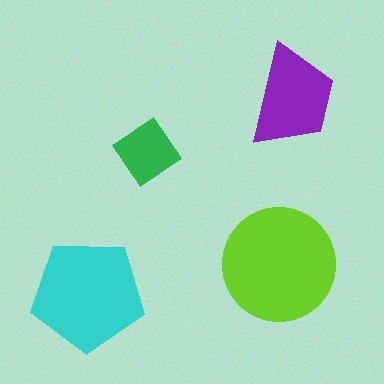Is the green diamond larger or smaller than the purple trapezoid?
Smaller.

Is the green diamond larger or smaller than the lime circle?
Smaller.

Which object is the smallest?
The green diamond.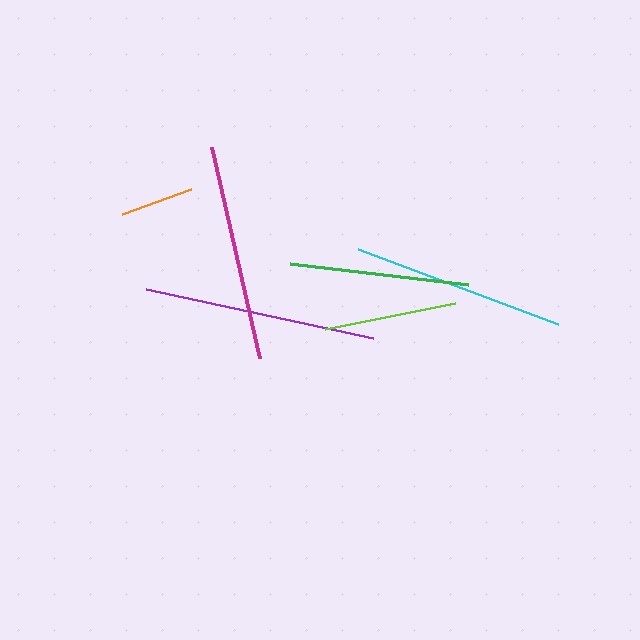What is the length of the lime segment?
The lime segment is approximately 132 pixels long.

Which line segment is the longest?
The purple line is the longest at approximately 233 pixels.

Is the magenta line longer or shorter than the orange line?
The magenta line is longer than the orange line.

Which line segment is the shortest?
The orange line is the shortest at approximately 74 pixels.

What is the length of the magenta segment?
The magenta segment is approximately 217 pixels long.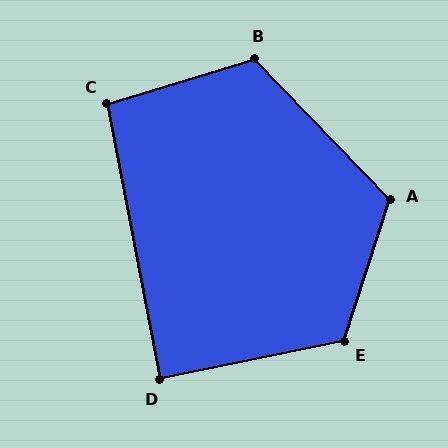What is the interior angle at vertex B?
Approximately 117 degrees (obtuse).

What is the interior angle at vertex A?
Approximately 118 degrees (obtuse).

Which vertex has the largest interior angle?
E, at approximately 120 degrees.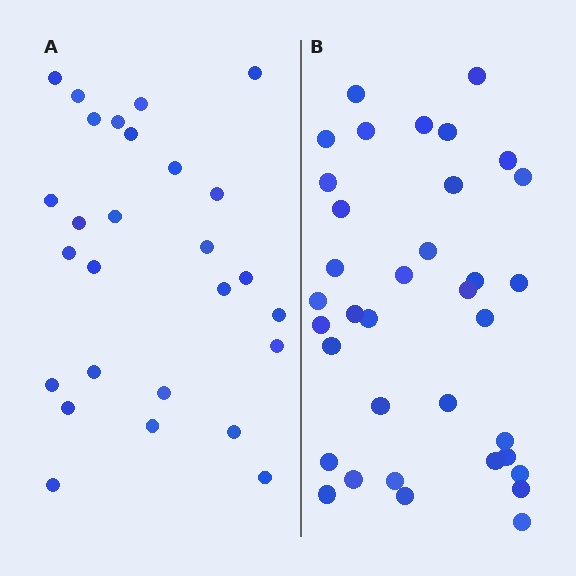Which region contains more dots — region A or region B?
Region B (the right region) has more dots.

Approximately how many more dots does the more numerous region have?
Region B has roughly 8 or so more dots than region A.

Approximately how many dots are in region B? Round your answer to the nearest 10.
About 40 dots. (The exact count is 36, which rounds to 40.)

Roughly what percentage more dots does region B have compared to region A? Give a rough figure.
About 35% more.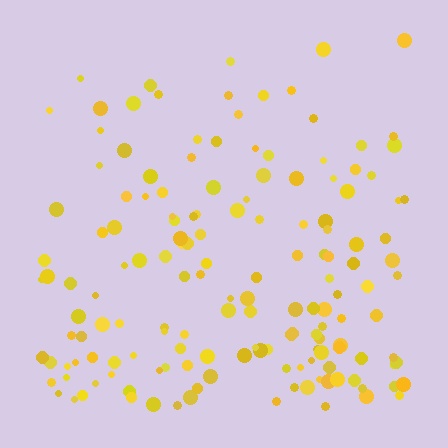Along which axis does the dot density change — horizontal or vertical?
Vertical.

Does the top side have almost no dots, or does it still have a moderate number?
Still a moderate number, just noticeably fewer than the bottom.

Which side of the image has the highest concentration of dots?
The bottom.